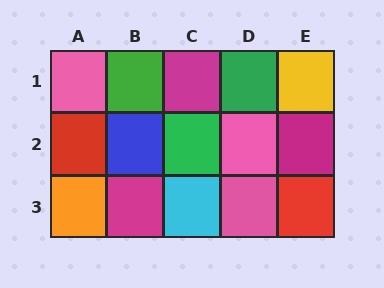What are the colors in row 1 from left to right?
Pink, green, magenta, green, yellow.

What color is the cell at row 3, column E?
Red.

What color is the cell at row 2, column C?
Green.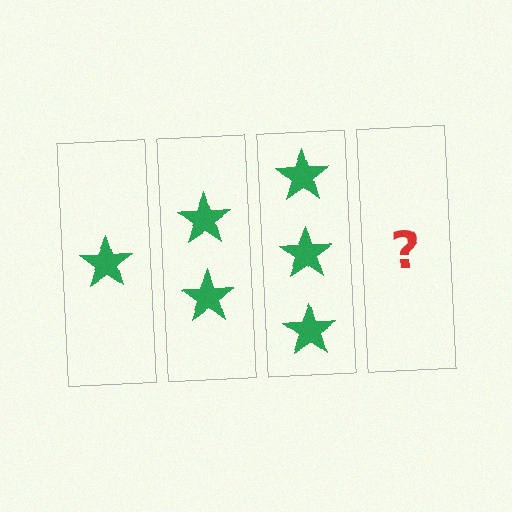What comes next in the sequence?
The next element should be 4 stars.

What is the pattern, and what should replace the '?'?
The pattern is that each step adds one more star. The '?' should be 4 stars.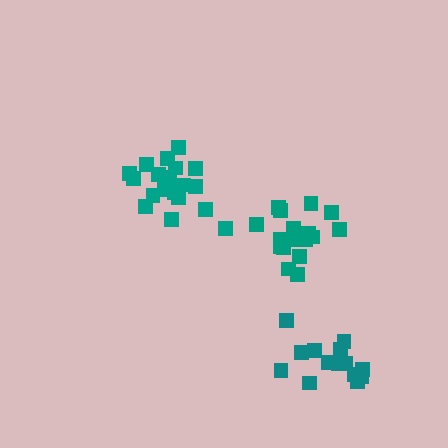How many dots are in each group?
Group 1: 19 dots, Group 2: 17 dots, Group 3: 14 dots (50 total).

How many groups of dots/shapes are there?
There are 3 groups.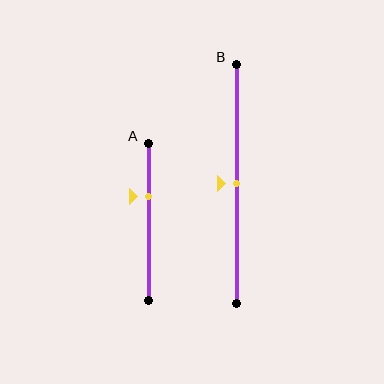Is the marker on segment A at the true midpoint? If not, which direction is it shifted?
No, the marker on segment A is shifted upward by about 16% of the segment length.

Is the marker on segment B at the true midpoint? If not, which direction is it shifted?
Yes, the marker on segment B is at the true midpoint.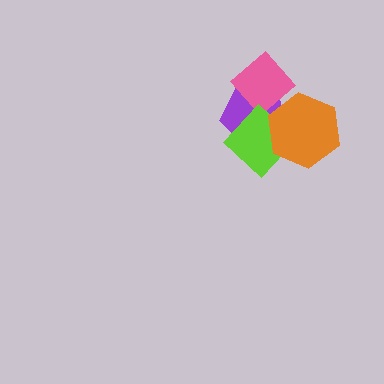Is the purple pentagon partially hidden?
Yes, it is partially covered by another shape.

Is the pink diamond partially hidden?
Yes, it is partially covered by another shape.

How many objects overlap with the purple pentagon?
3 objects overlap with the purple pentagon.